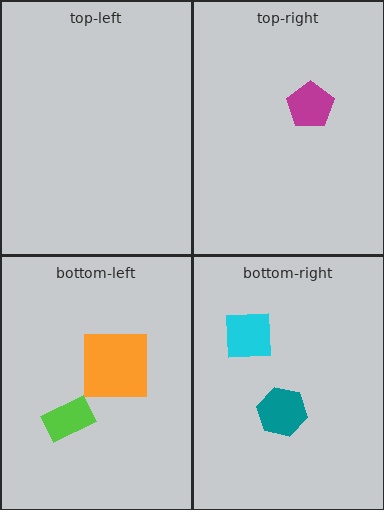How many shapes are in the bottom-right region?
2.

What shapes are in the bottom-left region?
The lime rectangle, the orange square.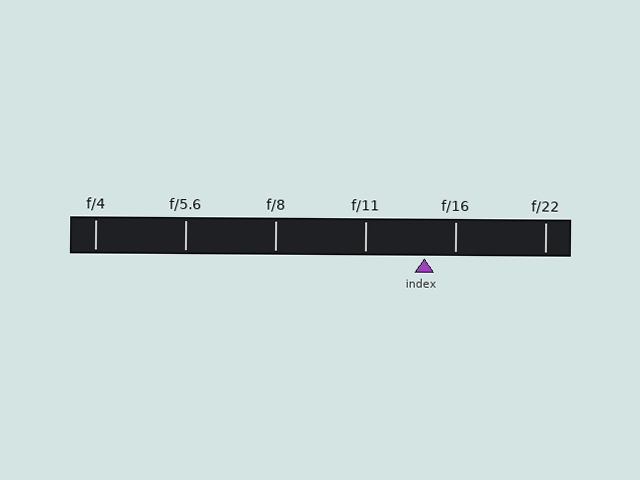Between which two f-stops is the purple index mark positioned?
The index mark is between f/11 and f/16.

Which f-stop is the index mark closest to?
The index mark is closest to f/16.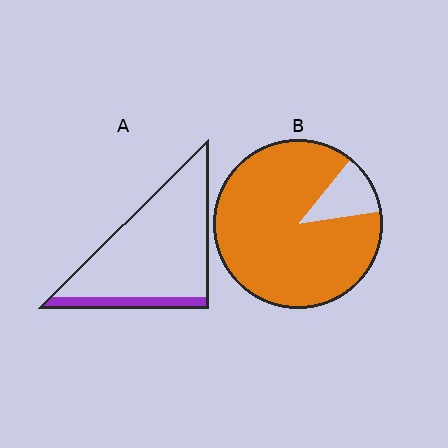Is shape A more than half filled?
No.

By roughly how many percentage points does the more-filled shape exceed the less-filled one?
By roughly 75 percentage points (B over A).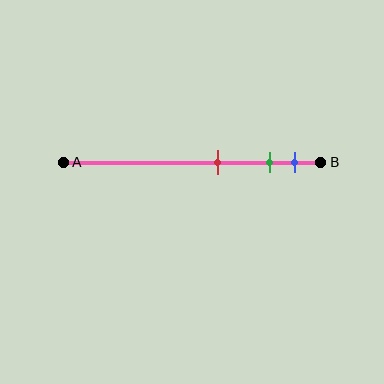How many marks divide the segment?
There are 3 marks dividing the segment.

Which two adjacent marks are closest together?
The green and blue marks are the closest adjacent pair.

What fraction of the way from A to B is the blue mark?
The blue mark is approximately 90% (0.9) of the way from A to B.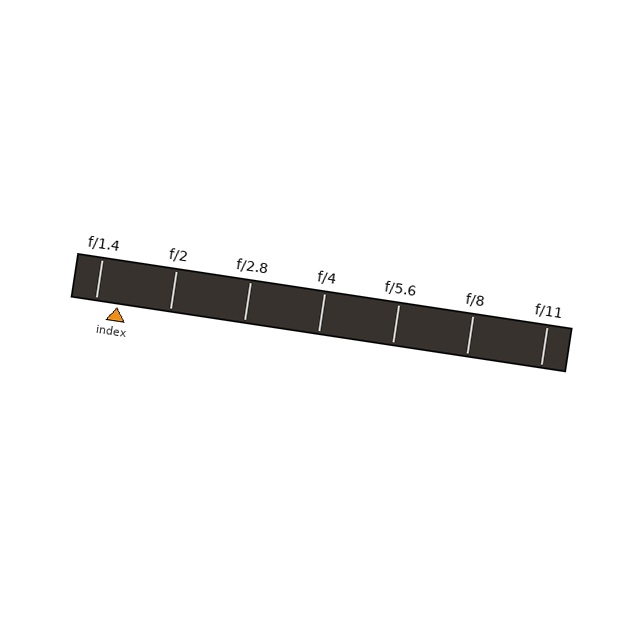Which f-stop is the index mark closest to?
The index mark is closest to f/1.4.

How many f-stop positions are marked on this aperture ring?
There are 7 f-stop positions marked.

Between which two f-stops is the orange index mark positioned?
The index mark is between f/1.4 and f/2.